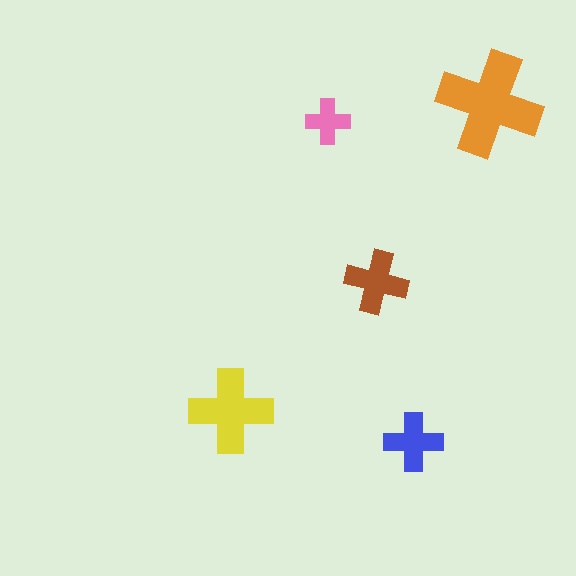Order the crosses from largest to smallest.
the orange one, the yellow one, the brown one, the blue one, the pink one.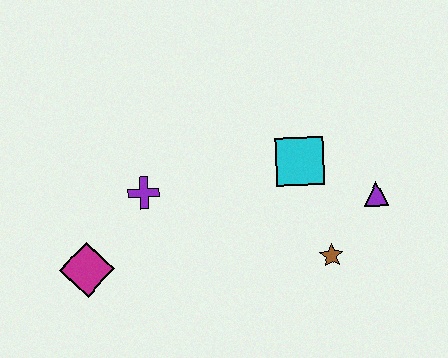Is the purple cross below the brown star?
No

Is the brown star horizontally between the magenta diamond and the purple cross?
No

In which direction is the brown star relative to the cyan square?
The brown star is below the cyan square.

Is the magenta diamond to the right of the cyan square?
No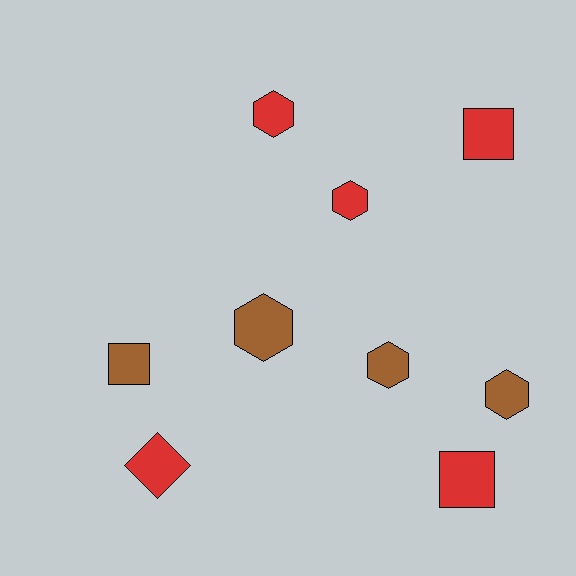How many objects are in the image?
There are 9 objects.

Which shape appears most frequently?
Hexagon, with 5 objects.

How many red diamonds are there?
There is 1 red diamond.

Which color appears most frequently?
Red, with 5 objects.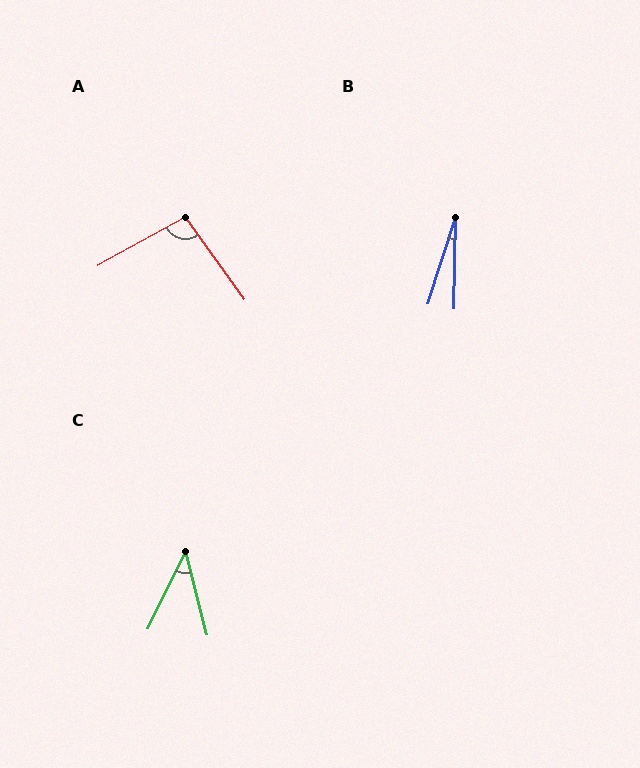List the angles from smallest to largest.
B (17°), C (40°), A (96°).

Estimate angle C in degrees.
Approximately 40 degrees.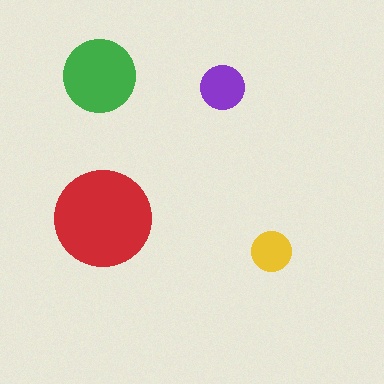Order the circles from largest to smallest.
the red one, the green one, the purple one, the yellow one.